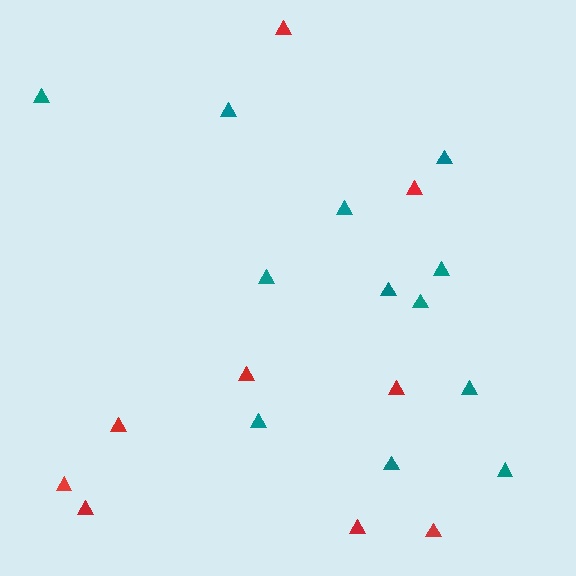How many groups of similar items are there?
There are 2 groups: one group of teal triangles (12) and one group of red triangles (9).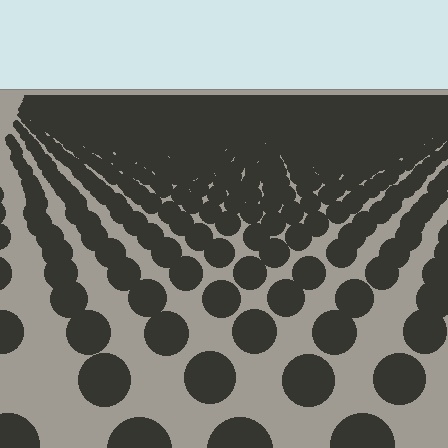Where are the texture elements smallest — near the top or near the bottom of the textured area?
Near the top.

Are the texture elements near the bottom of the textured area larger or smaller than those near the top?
Larger. Near the bottom, elements are closer to the viewer and appear at a bigger on-screen size.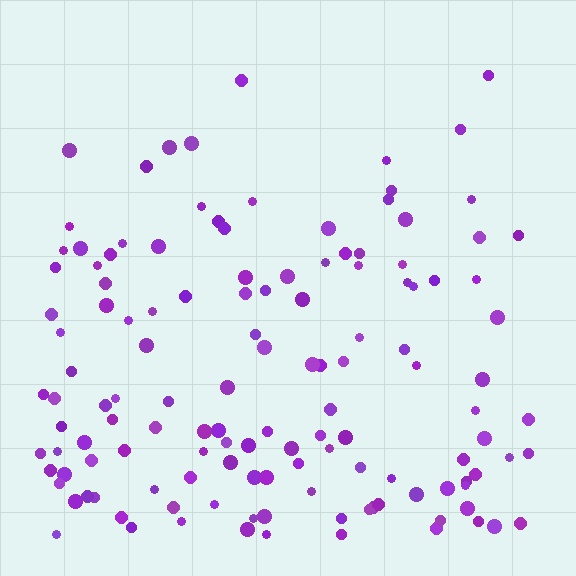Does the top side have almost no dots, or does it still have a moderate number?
Still a moderate number, just noticeably fewer than the bottom.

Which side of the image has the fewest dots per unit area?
The top.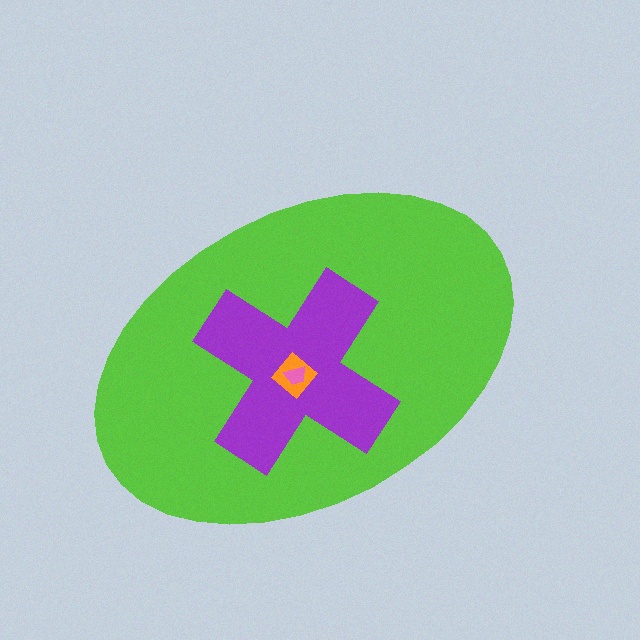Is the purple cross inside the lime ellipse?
Yes.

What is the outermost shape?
The lime ellipse.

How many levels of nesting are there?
4.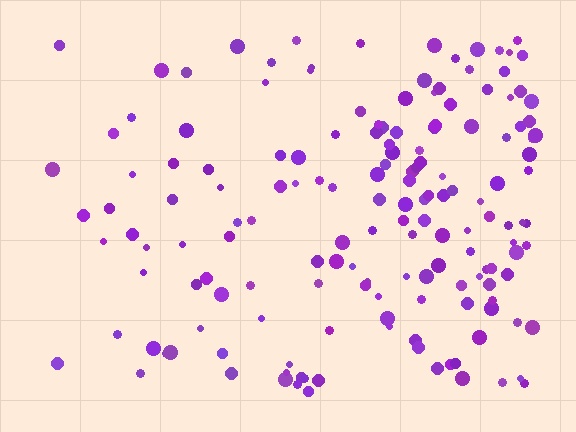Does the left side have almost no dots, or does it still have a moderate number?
Still a moderate number, just noticeably fewer than the right.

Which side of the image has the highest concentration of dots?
The right.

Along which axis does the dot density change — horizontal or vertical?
Horizontal.